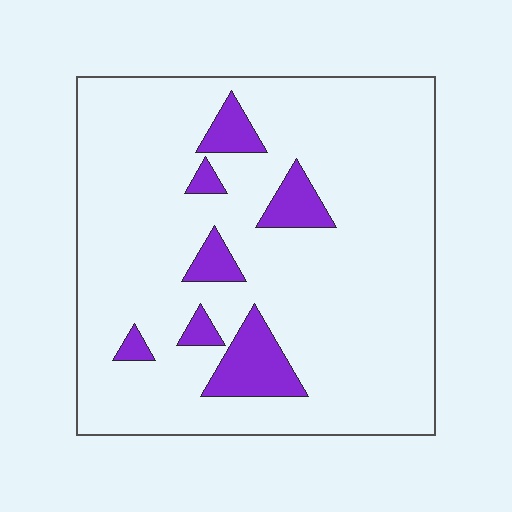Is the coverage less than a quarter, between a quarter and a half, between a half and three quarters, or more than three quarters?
Less than a quarter.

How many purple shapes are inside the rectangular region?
7.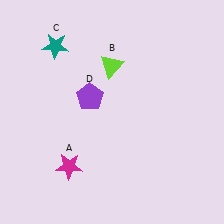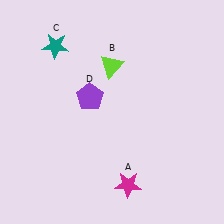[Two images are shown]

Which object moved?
The magenta star (A) moved right.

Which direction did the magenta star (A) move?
The magenta star (A) moved right.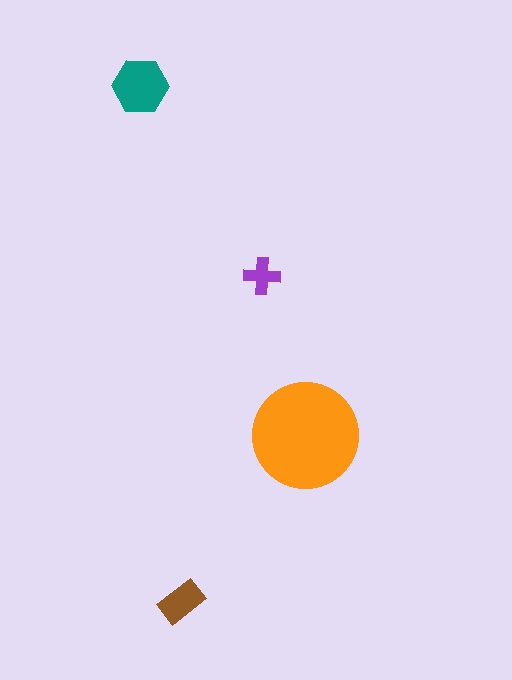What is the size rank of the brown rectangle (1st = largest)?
3rd.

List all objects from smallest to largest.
The purple cross, the brown rectangle, the teal hexagon, the orange circle.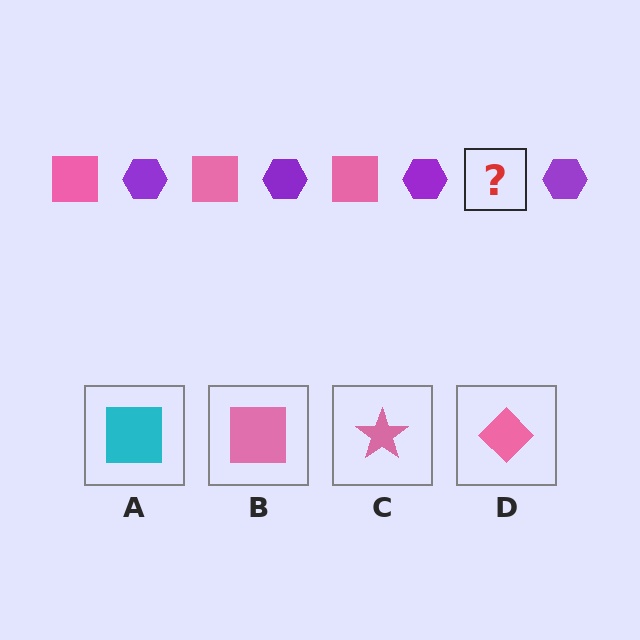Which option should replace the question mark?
Option B.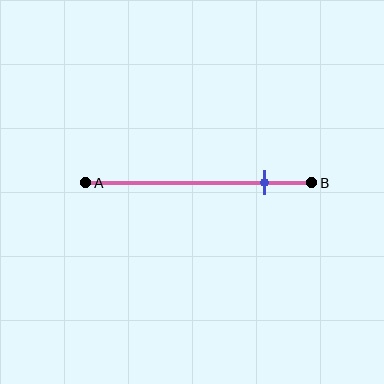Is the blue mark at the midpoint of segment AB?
No, the mark is at about 80% from A, not at the 50% midpoint.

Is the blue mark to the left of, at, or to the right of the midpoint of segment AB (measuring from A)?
The blue mark is to the right of the midpoint of segment AB.